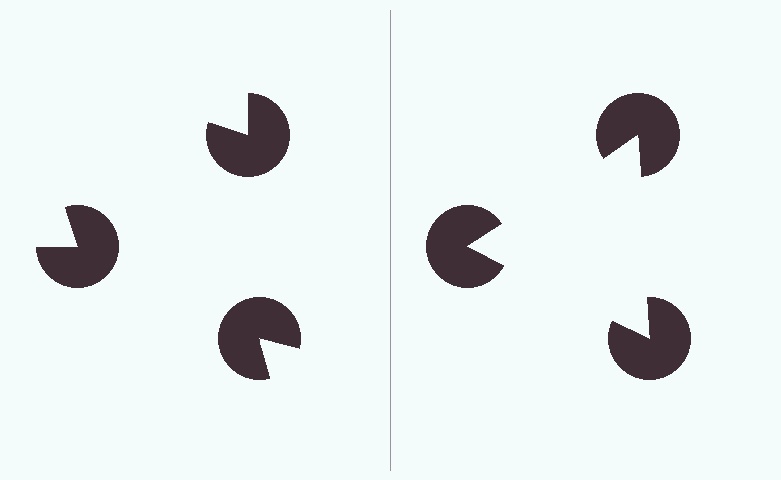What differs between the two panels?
The pac-man discs are positioned identically on both sides; only the wedge orientations differ. On the right they align to a triangle; on the left they are misaligned.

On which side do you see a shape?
An illusory triangle appears on the right side. On the left side the wedge cuts are rotated, so no coherent shape forms.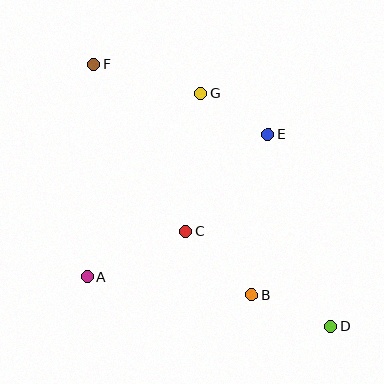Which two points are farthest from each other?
Points D and F are farthest from each other.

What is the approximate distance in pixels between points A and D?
The distance between A and D is approximately 248 pixels.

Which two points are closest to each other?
Points E and G are closest to each other.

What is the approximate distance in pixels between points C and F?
The distance between C and F is approximately 190 pixels.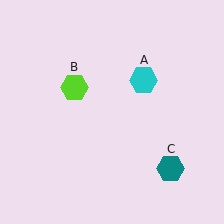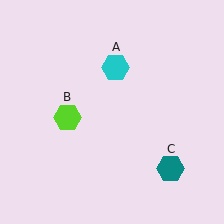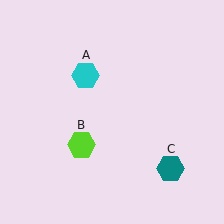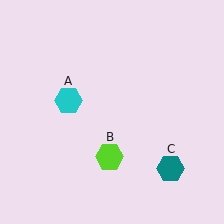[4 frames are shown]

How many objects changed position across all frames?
2 objects changed position: cyan hexagon (object A), lime hexagon (object B).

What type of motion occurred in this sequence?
The cyan hexagon (object A), lime hexagon (object B) rotated counterclockwise around the center of the scene.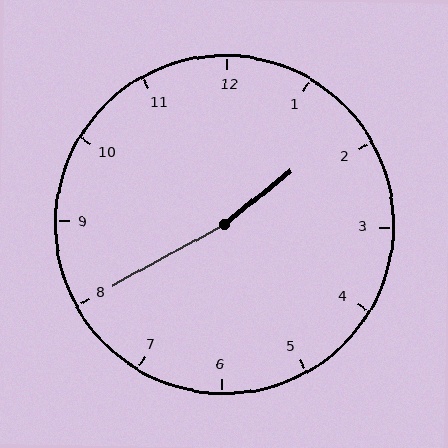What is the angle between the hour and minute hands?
Approximately 170 degrees.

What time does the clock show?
1:40.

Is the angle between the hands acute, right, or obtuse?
It is obtuse.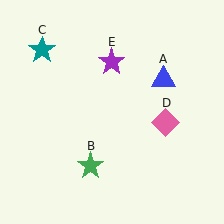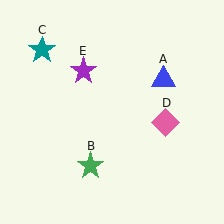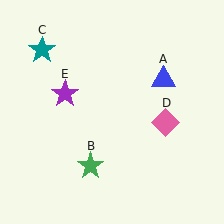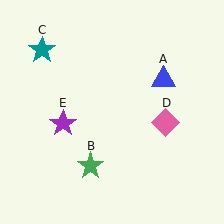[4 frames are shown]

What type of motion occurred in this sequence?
The purple star (object E) rotated counterclockwise around the center of the scene.